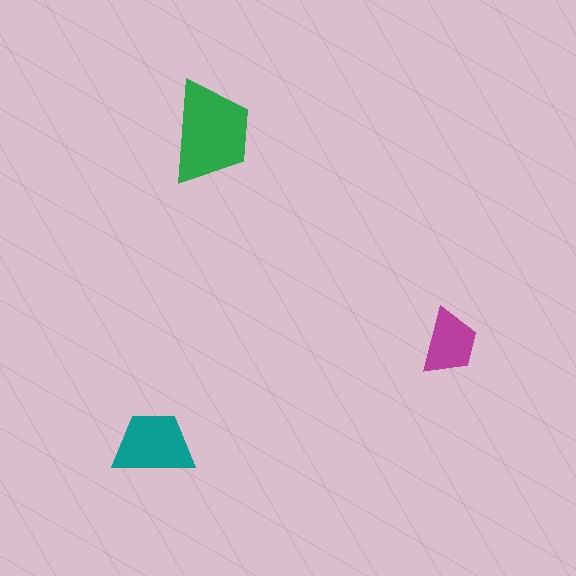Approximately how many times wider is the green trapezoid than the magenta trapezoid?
About 1.5 times wider.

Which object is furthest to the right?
The magenta trapezoid is rightmost.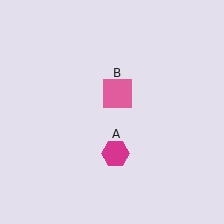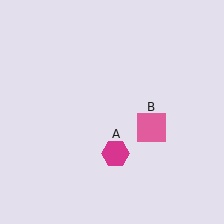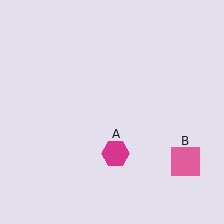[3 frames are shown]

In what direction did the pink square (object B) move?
The pink square (object B) moved down and to the right.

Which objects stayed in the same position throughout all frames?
Magenta hexagon (object A) remained stationary.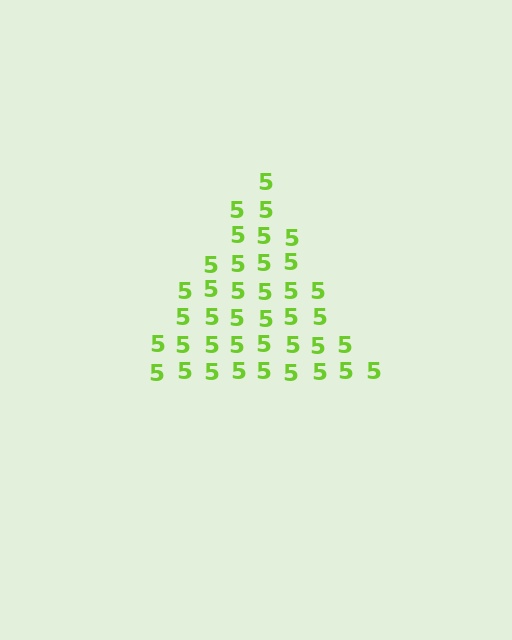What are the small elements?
The small elements are digit 5's.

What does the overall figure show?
The overall figure shows a triangle.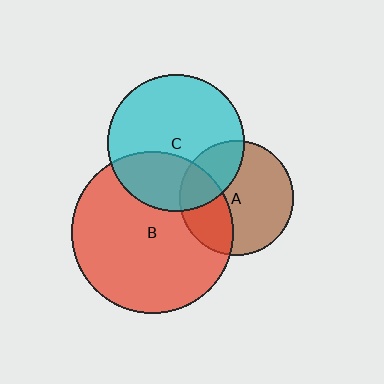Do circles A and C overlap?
Yes.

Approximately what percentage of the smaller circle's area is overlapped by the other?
Approximately 30%.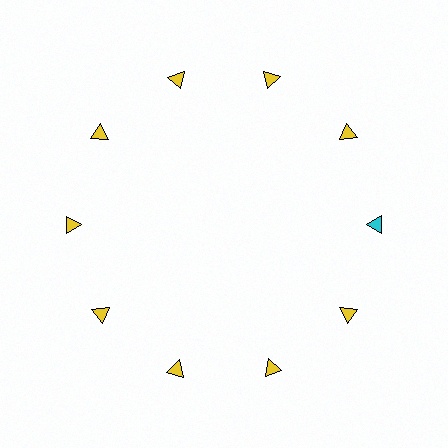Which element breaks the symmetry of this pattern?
The cyan triangle at roughly the 3 o'clock position breaks the symmetry. All other shapes are yellow triangles.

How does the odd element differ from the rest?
It has a different color: cyan instead of yellow.